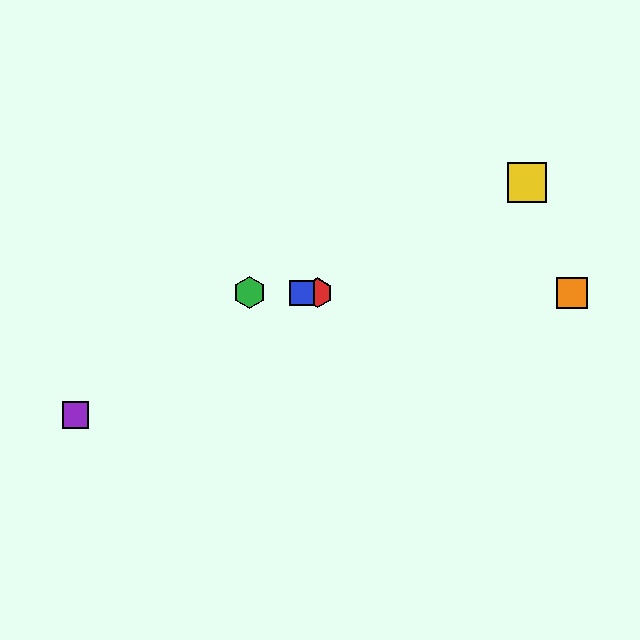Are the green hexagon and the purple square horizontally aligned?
No, the green hexagon is at y≈293 and the purple square is at y≈415.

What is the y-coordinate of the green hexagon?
The green hexagon is at y≈293.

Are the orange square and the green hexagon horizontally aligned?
Yes, both are at y≈293.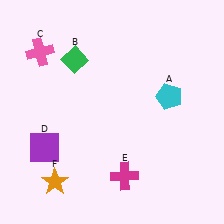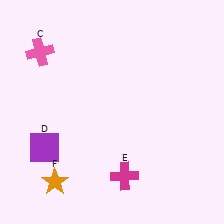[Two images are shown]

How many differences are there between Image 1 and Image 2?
There are 2 differences between the two images.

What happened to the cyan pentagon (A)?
The cyan pentagon (A) was removed in Image 2. It was in the top-right area of Image 1.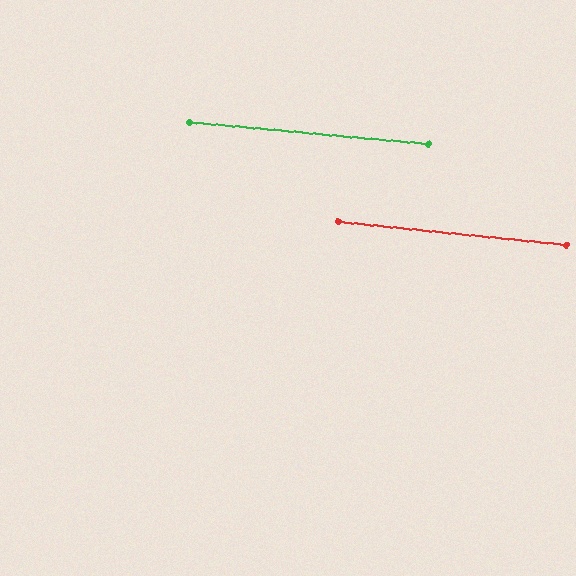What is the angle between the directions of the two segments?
Approximately 1 degree.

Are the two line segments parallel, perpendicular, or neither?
Parallel — their directions differ by only 0.7°.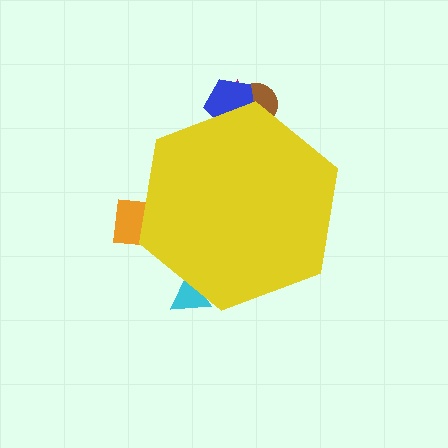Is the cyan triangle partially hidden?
Yes, the cyan triangle is partially hidden behind the yellow hexagon.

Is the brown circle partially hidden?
Yes, the brown circle is partially hidden behind the yellow hexagon.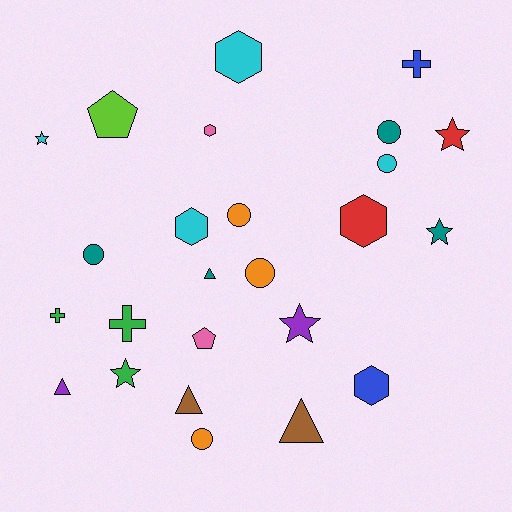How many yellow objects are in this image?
There are no yellow objects.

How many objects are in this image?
There are 25 objects.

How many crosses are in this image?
There are 3 crosses.